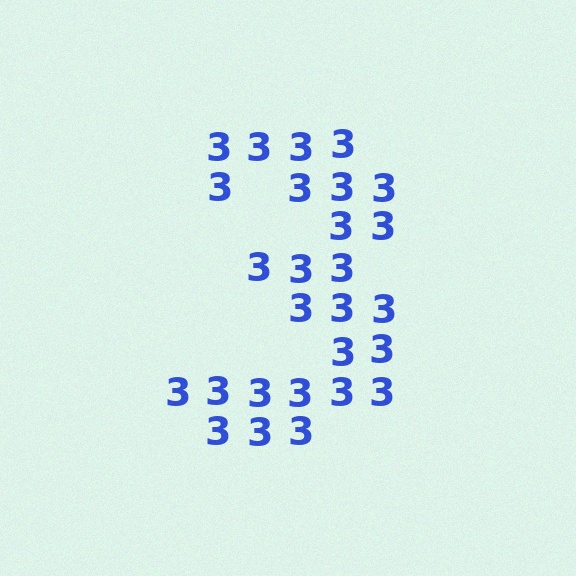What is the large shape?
The large shape is the digit 3.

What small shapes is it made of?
It is made of small digit 3's.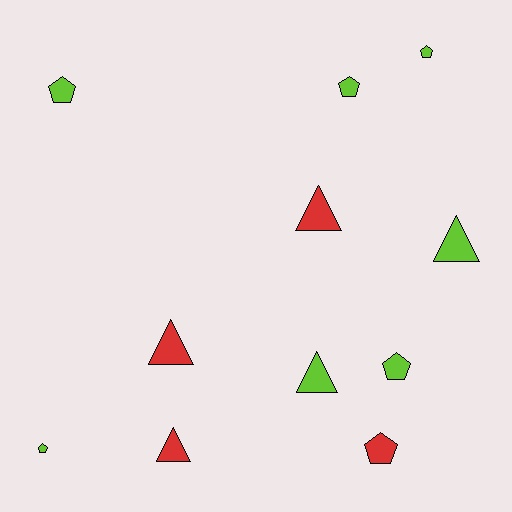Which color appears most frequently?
Lime, with 7 objects.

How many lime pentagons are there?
There are 5 lime pentagons.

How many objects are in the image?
There are 11 objects.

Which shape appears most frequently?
Pentagon, with 6 objects.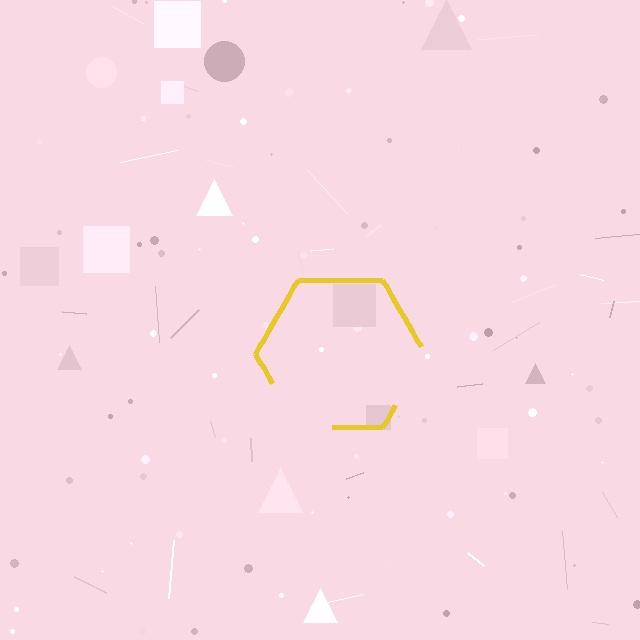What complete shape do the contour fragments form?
The contour fragments form a hexagon.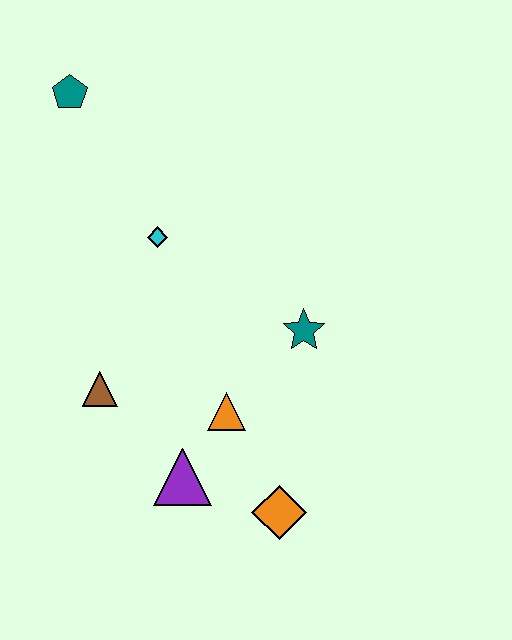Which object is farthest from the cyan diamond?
The orange diamond is farthest from the cyan diamond.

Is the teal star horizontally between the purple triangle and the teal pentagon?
No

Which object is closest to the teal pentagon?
The cyan diamond is closest to the teal pentagon.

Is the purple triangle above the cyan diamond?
No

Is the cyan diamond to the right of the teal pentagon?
Yes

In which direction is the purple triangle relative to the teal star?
The purple triangle is below the teal star.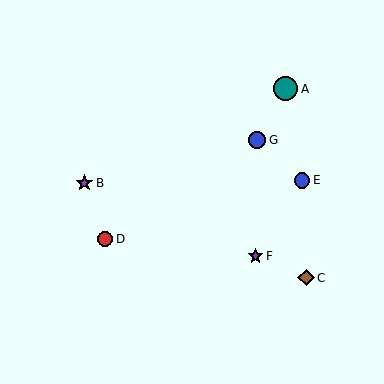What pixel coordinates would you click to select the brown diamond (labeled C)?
Click at (306, 278) to select the brown diamond C.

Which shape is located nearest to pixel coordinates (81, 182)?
The purple star (labeled B) at (84, 183) is nearest to that location.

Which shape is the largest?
The teal circle (labeled A) is the largest.